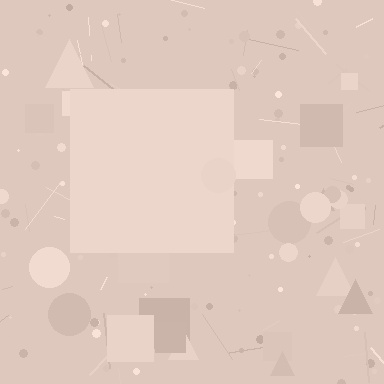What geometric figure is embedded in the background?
A square is embedded in the background.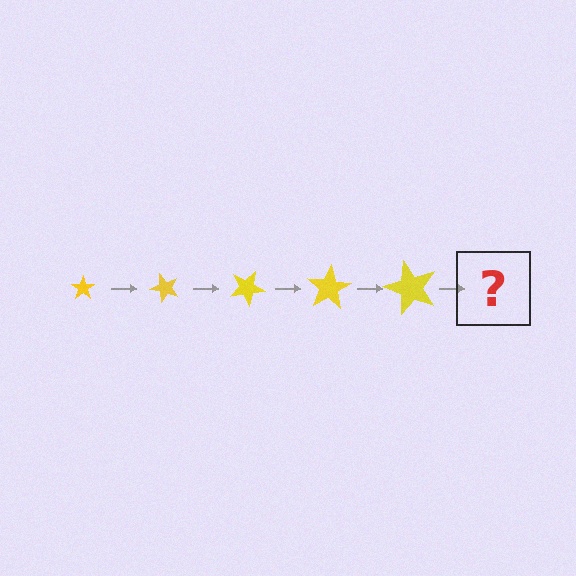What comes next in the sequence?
The next element should be a star, larger than the previous one and rotated 250 degrees from the start.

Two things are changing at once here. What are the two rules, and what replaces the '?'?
The two rules are that the star grows larger each step and it rotates 50 degrees each step. The '?' should be a star, larger than the previous one and rotated 250 degrees from the start.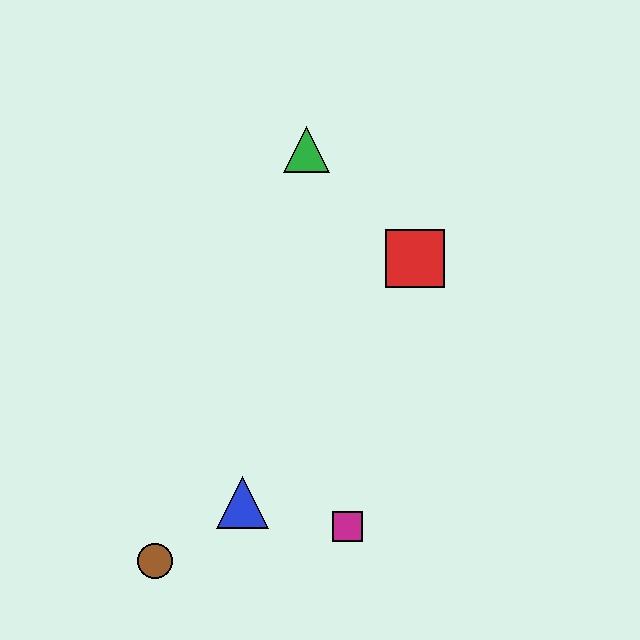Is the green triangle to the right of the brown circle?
Yes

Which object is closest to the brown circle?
The blue triangle is closest to the brown circle.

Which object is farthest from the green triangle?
The brown circle is farthest from the green triangle.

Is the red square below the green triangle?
Yes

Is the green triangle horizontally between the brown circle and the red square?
Yes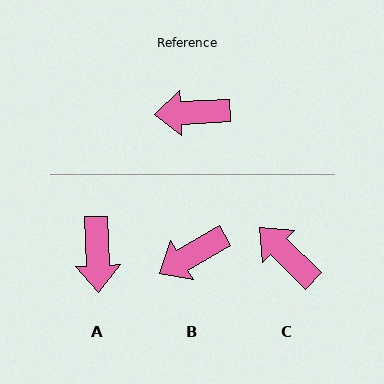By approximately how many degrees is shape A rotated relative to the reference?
Approximately 89 degrees counter-clockwise.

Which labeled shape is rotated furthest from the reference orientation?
A, about 89 degrees away.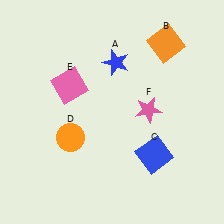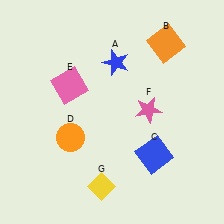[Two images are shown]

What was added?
A yellow diamond (G) was added in Image 2.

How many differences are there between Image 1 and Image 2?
There is 1 difference between the two images.